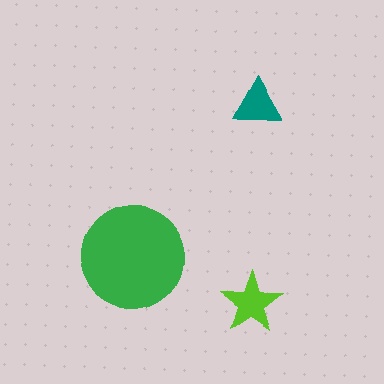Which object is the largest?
The green circle.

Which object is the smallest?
The teal triangle.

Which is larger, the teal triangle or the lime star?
The lime star.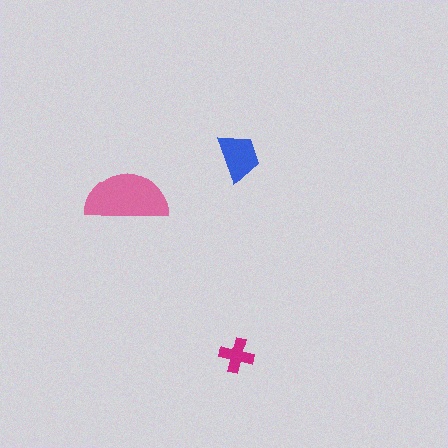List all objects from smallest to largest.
The magenta cross, the blue trapezoid, the pink semicircle.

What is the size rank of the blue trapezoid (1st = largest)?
2nd.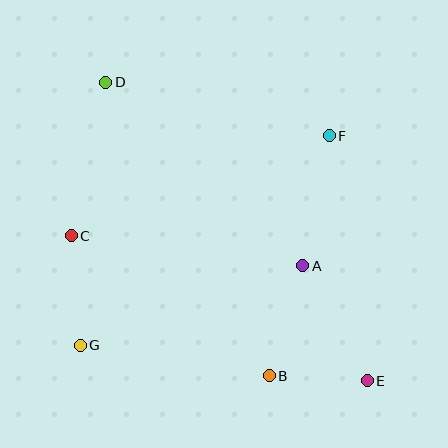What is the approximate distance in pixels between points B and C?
The distance between B and C is approximately 243 pixels.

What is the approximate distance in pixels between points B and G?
The distance between B and G is approximately 192 pixels.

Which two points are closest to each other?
Points B and E are closest to each other.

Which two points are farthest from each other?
Points D and E are farthest from each other.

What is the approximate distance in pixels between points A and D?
The distance between A and D is approximately 269 pixels.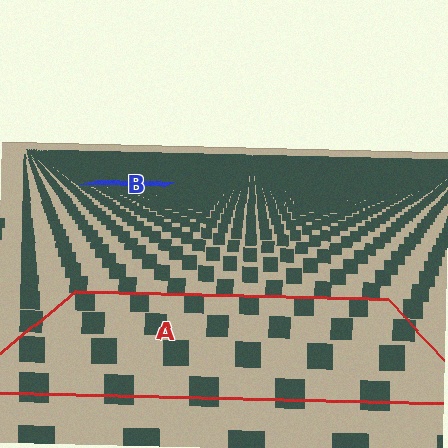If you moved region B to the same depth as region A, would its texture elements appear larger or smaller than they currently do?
They would appear larger. At a closer depth, the same texture elements are projected at a bigger on-screen size.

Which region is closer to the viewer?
Region A is closer. The texture elements there are larger and more spread out.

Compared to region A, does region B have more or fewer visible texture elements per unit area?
Region B has more texture elements per unit area — they are packed more densely because it is farther away.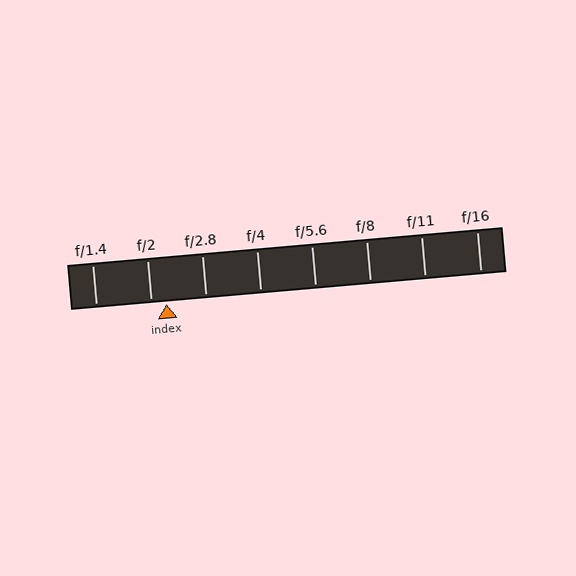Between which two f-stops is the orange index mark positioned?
The index mark is between f/2 and f/2.8.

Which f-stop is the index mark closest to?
The index mark is closest to f/2.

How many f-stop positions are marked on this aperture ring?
There are 8 f-stop positions marked.